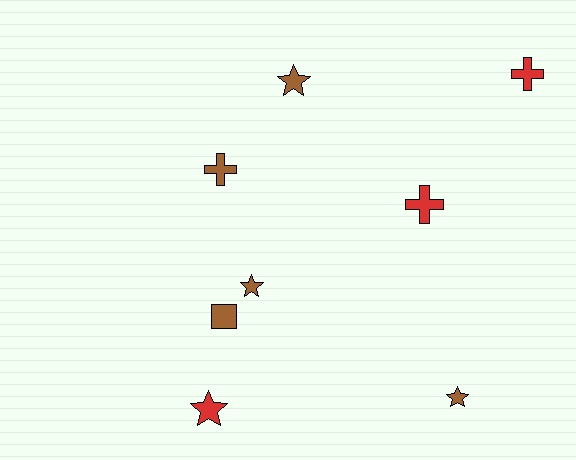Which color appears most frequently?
Brown, with 5 objects.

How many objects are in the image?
There are 8 objects.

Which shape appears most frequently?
Star, with 4 objects.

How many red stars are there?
There is 1 red star.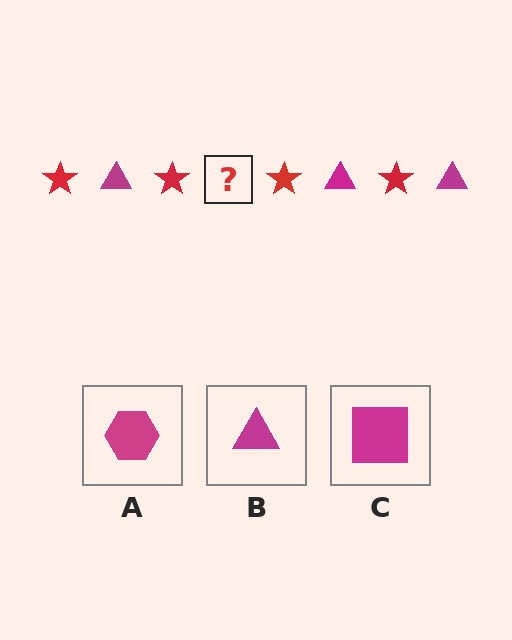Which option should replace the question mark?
Option B.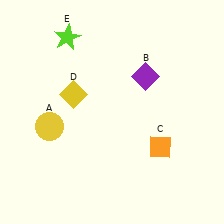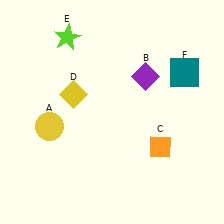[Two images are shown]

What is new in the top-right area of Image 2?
A teal square (F) was added in the top-right area of Image 2.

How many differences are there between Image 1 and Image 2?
There is 1 difference between the two images.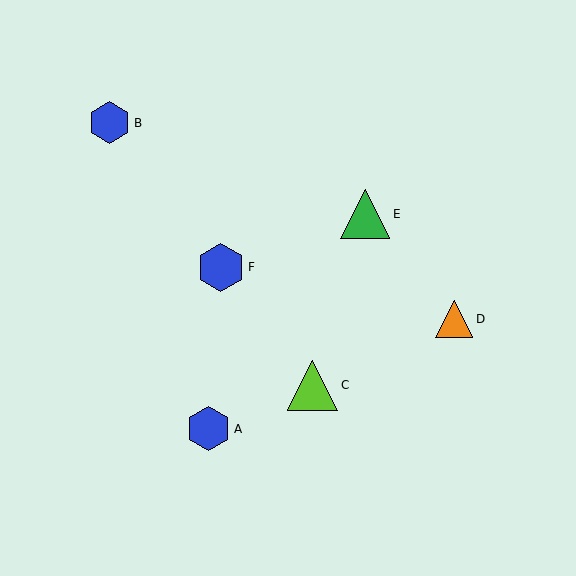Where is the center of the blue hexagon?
The center of the blue hexagon is at (209, 429).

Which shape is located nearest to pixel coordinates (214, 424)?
The blue hexagon (labeled A) at (209, 429) is nearest to that location.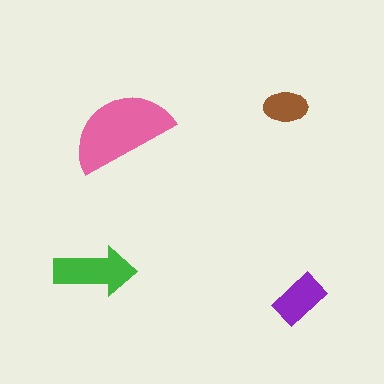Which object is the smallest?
The brown ellipse.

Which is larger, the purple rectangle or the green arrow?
The green arrow.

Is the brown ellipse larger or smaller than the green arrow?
Smaller.